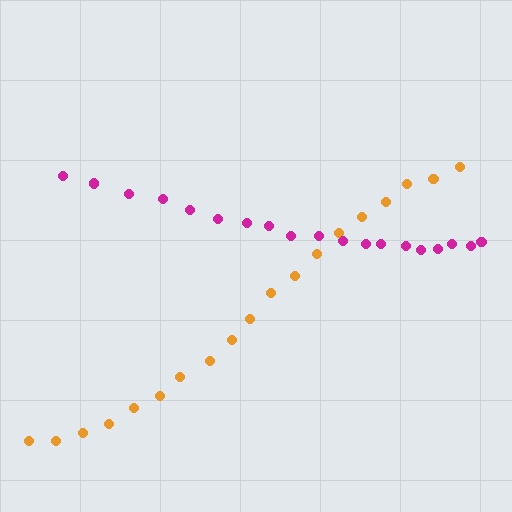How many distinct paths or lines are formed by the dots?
There are 2 distinct paths.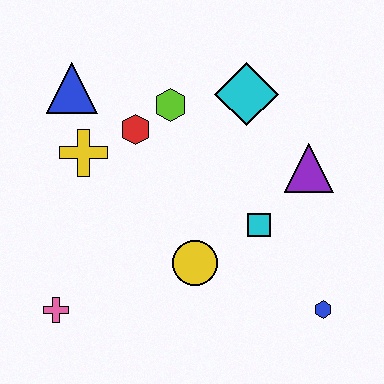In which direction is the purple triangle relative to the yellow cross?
The purple triangle is to the right of the yellow cross.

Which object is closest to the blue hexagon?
The cyan square is closest to the blue hexagon.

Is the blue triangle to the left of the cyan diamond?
Yes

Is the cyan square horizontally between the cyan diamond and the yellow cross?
No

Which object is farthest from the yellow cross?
The blue hexagon is farthest from the yellow cross.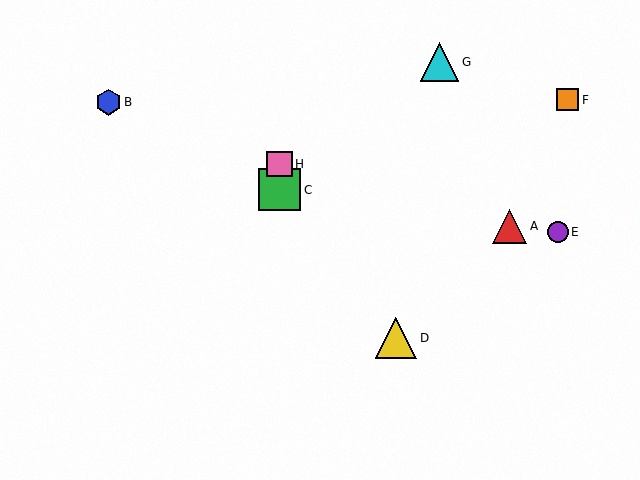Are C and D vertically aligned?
No, C is at x≈279 and D is at x≈396.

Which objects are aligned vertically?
Objects C, H are aligned vertically.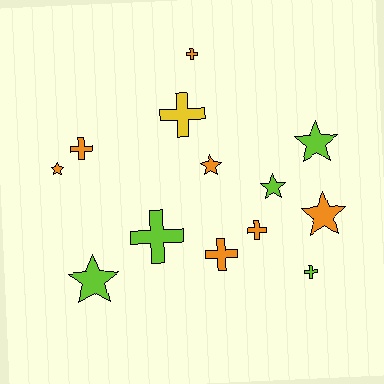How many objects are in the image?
There are 13 objects.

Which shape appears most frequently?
Cross, with 7 objects.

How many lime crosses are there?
There are 2 lime crosses.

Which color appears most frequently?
Orange, with 7 objects.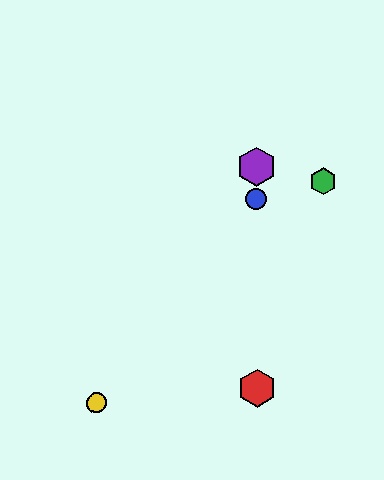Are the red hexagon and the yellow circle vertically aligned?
No, the red hexagon is at x≈257 and the yellow circle is at x≈96.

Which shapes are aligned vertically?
The red hexagon, the blue circle, the purple hexagon are aligned vertically.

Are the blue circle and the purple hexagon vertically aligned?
Yes, both are at x≈256.